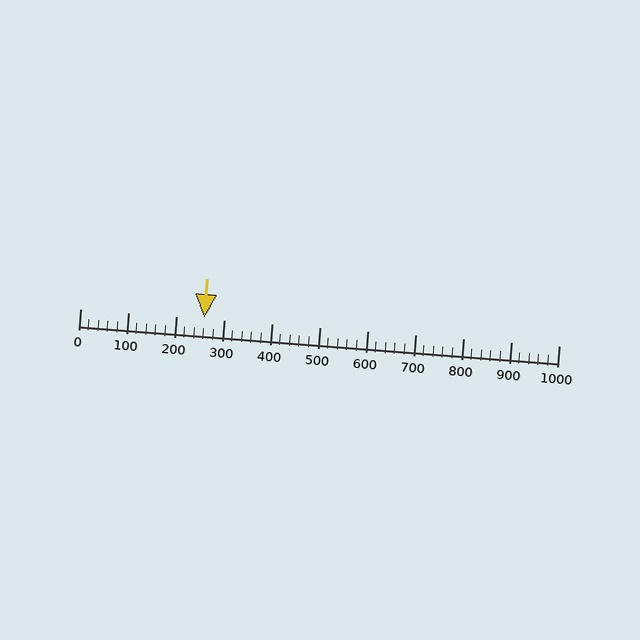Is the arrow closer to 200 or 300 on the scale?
The arrow is closer to 300.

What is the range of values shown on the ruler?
The ruler shows values from 0 to 1000.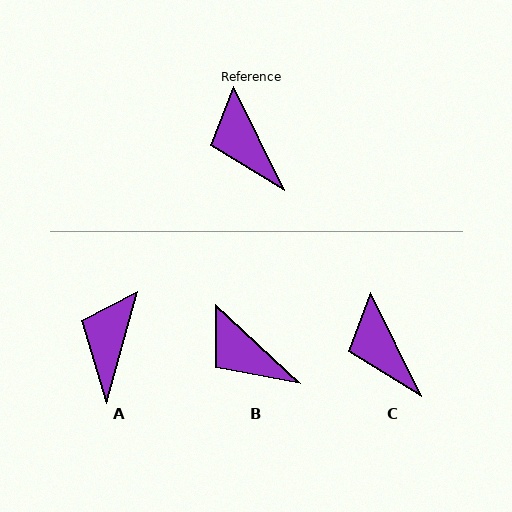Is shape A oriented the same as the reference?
No, it is off by about 41 degrees.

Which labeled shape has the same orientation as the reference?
C.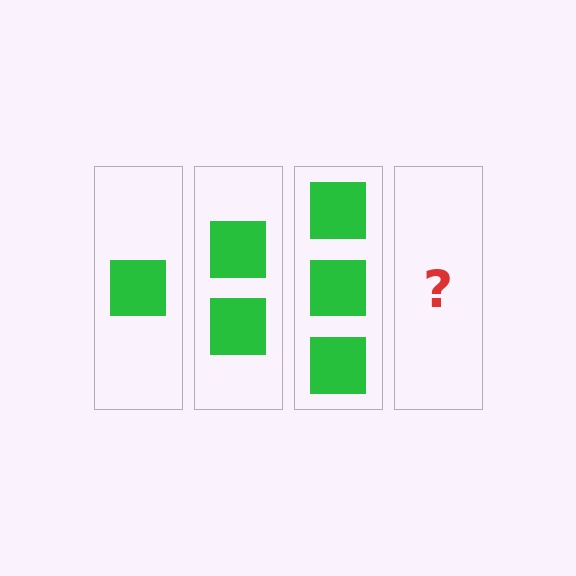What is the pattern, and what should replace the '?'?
The pattern is that each step adds one more square. The '?' should be 4 squares.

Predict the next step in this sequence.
The next step is 4 squares.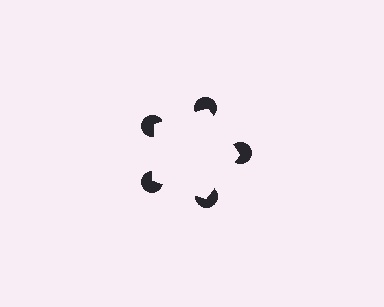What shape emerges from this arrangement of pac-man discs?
An illusory pentagon — its edges are inferred from the aligned wedge cuts in the pac-man discs, not physically drawn.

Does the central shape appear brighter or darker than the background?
It typically appears slightly brighter than the background, even though no actual brightness change is drawn.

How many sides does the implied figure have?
5 sides.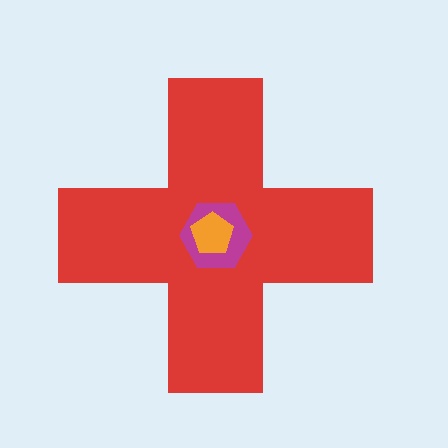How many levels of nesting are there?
3.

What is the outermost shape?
The red cross.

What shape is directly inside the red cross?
The magenta hexagon.